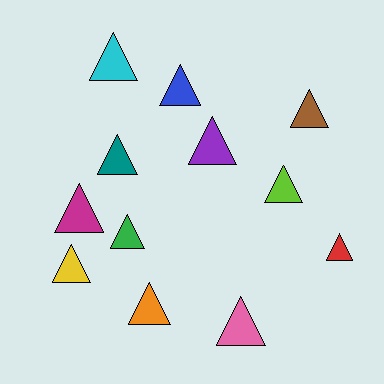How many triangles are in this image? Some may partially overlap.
There are 12 triangles.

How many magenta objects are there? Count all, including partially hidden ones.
There is 1 magenta object.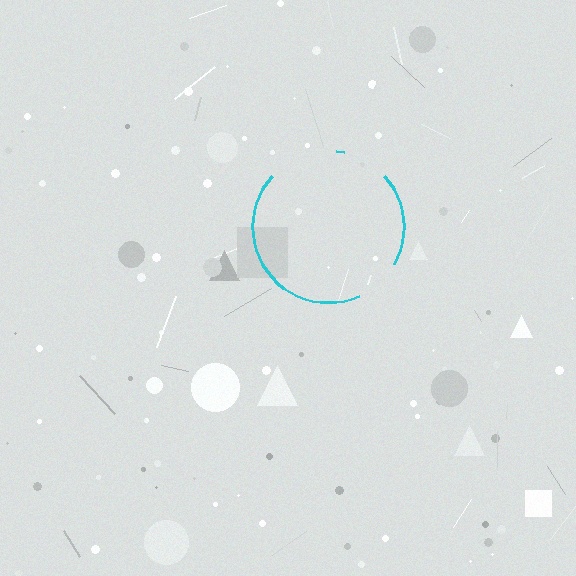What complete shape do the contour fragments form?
The contour fragments form a circle.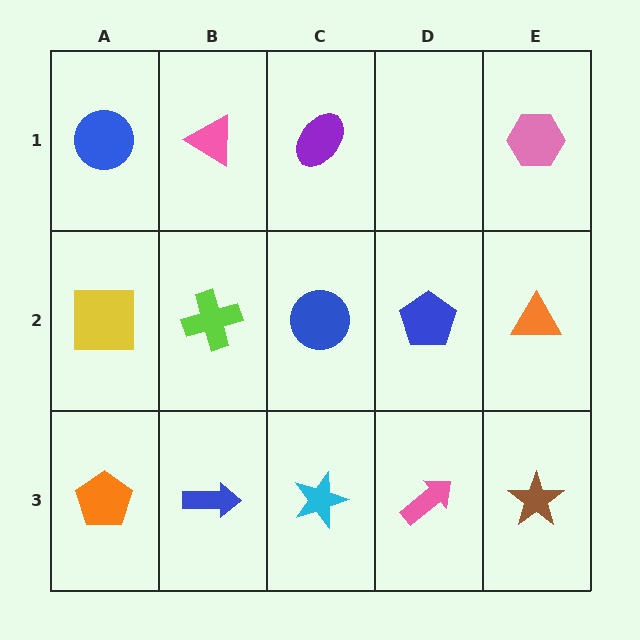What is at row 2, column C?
A blue circle.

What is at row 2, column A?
A yellow square.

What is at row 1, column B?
A pink triangle.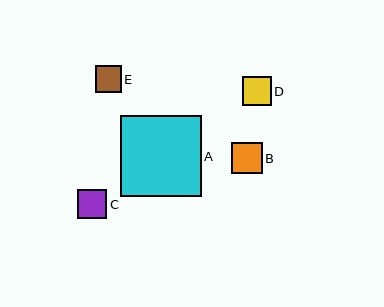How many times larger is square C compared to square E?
Square C is approximately 1.1 times the size of square E.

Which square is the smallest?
Square E is the smallest with a size of approximately 26 pixels.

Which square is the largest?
Square A is the largest with a size of approximately 81 pixels.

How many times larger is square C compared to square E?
Square C is approximately 1.1 times the size of square E.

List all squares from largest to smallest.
From largest to smallest: A, B, C, D, E.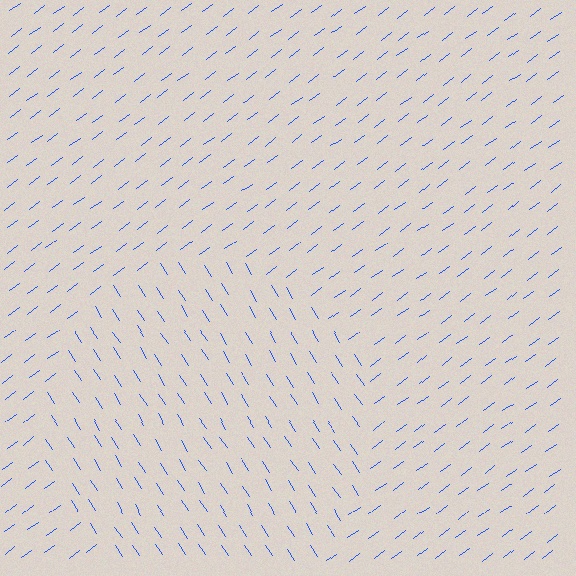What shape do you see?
I see a circle.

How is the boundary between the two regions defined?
The boundary is defined purely by a change in line orientation (approximately 86 degrees difference). All lines are the same color and thickness.